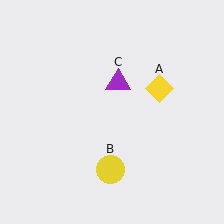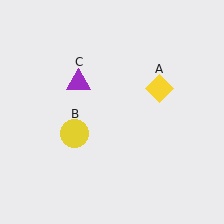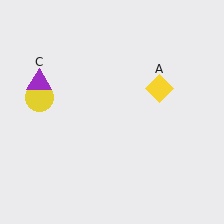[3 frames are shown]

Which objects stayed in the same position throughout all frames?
Yellow diamond (object A) remained stationary.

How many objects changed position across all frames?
2 objects changed position: yellow circle (object B), purple triangle (object C).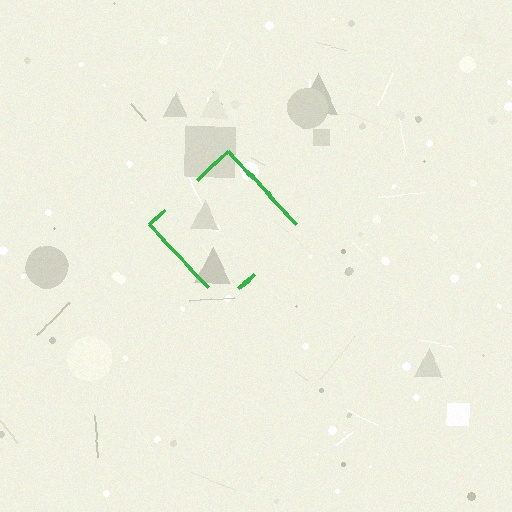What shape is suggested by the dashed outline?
The dashed outline suggests a diamond.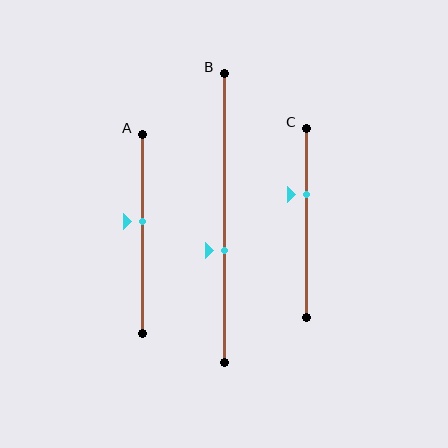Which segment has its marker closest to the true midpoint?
Segment A has its marker closest to the true midpoint.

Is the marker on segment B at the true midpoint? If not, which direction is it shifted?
No, the marker on segment B is shifted downward by about 11% of the segment length.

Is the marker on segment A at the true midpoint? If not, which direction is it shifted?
No, the marker on segment A is shifted upward by about 6% of the segment length.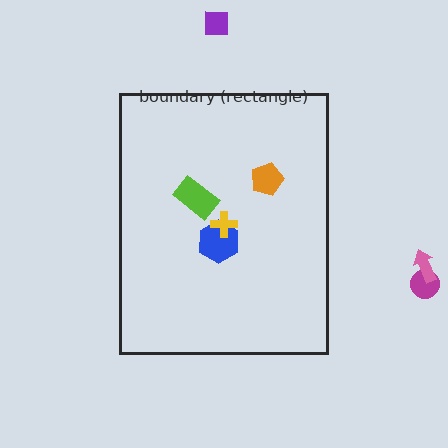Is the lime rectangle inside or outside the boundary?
Inside.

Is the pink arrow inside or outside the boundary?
Outside.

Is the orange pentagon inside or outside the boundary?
Inside.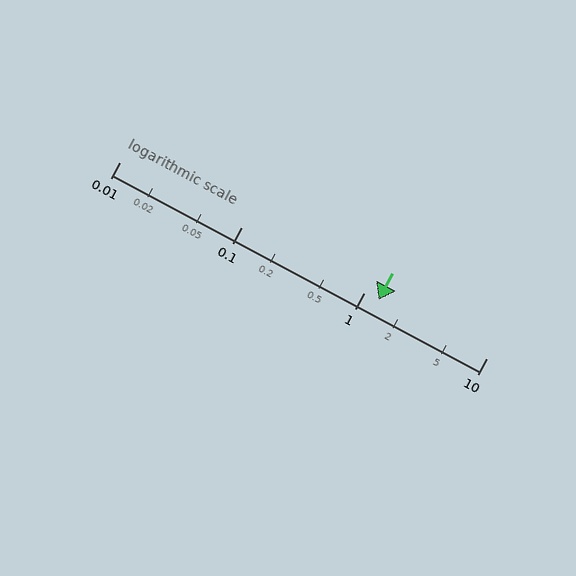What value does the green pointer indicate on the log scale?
The pointer indicates approximately 1.3.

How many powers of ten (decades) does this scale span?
The scale spans 3 decades, from 0.01 to 10.